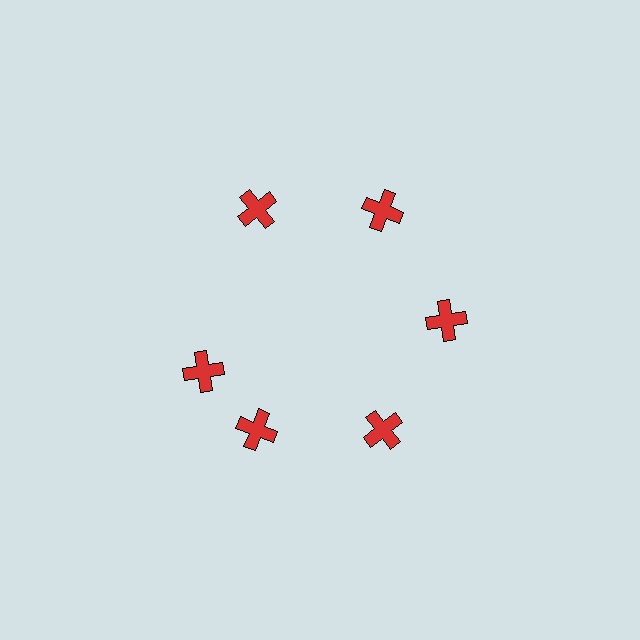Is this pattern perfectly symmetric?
No. The 6 red crosses are arranged in a ring, but one element near the 9 o'clock position is rotated out of alignment along the ring, breaking the 6-fold rotational symmetry.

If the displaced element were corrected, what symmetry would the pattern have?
It would have 6-fold rotational symmetry — the pattern would map onto itself every 60 degrees.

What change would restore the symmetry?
The symmetry would be restored by rotating it back into even spacing with its neighbors so that all 6 crosses sit at equal angles and equal distance from the center.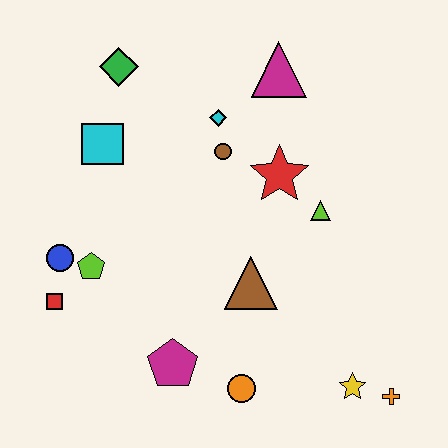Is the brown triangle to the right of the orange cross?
No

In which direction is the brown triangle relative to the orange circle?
The brown triangle is above the orange circle.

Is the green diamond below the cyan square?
No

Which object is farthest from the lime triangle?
The red square is farthest from the lime triangle.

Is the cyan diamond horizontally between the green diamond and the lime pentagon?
No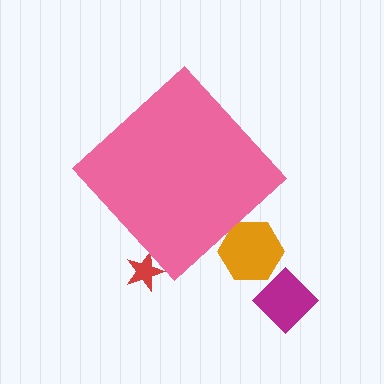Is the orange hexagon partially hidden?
Yes, the orange hexagon is partially hidden behind the pink diamond.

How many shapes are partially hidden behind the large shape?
2 shapes are partially hidden.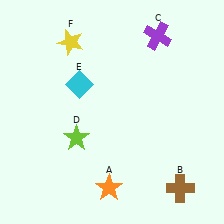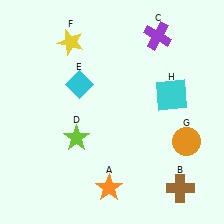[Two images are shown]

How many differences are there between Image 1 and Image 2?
There are 2 differences between the two images.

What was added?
An orange circle (G), a cyan square (H) were added in Image 2.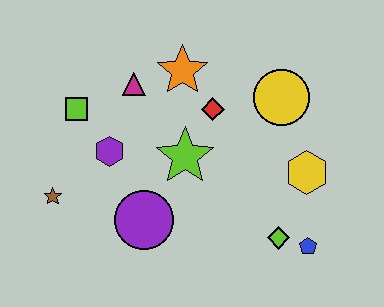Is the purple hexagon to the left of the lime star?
Yes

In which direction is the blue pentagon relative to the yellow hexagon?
The blue pentagon is below the yellow hexagon.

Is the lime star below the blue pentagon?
No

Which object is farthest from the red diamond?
The brown star is farthest from the red diamond.